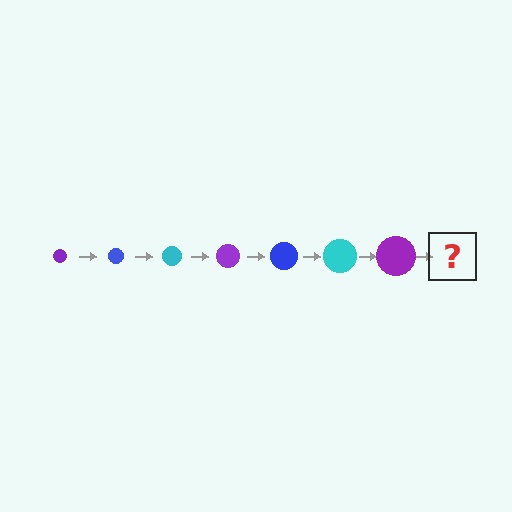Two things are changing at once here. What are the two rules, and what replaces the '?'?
The two rules are that the circle grows larger each step and the color cycles through purple, blue, and cyan. The '?' should be a blue circle, larger than the previous one.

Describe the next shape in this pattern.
It should be a blue circle, larger than the previous one.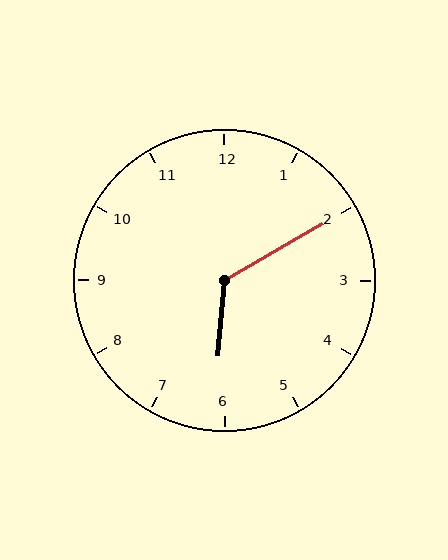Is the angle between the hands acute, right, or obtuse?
It is obtuse.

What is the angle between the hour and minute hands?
Approximately 125 degrees.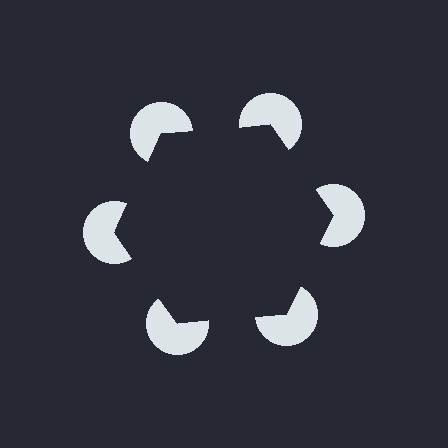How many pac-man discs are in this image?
There are 6 — one at each vertex of the illusory hexagon.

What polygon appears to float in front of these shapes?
An illusory hexagon — its edges are inferred from the aligned wedge cuts in the pac-man discs, not physically drawn.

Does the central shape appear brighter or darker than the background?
It typically appears slightly darker than the background, even though no actual brightness change is drawn.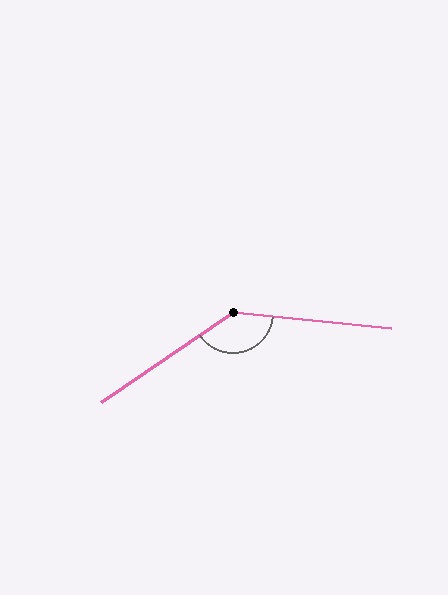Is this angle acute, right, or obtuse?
It is obtuse.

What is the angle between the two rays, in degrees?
Approximately 140 degrees.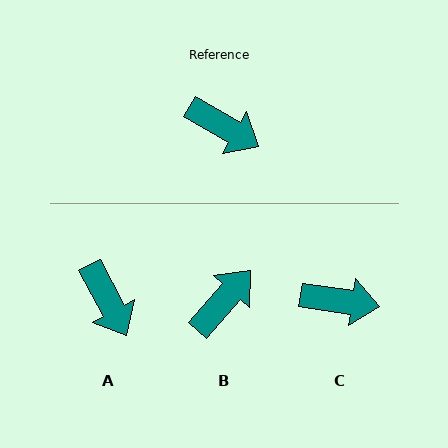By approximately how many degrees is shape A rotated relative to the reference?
Approximately 32 degrees clockwise.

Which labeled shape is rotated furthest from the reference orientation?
B, about 79 degrees away.